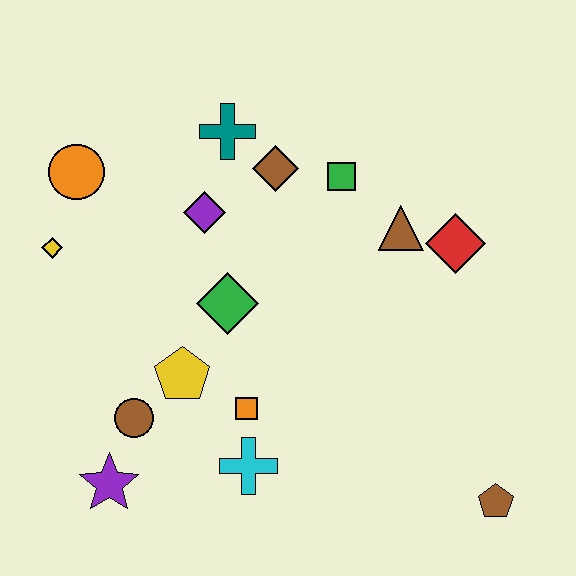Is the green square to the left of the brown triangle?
Yes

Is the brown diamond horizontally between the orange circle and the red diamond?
Yes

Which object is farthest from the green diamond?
The brown pentagon is farthest from the green diamond.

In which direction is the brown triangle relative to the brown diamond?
The brown triangle is to the right of the brown diamond.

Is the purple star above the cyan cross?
No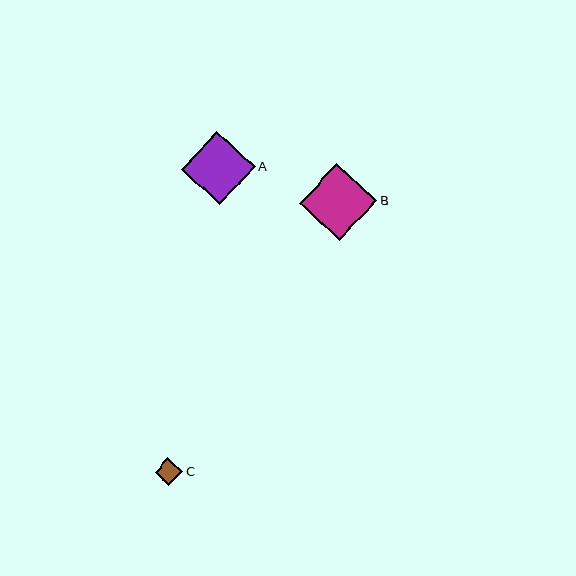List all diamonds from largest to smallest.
From largest to smallest: B, A, C.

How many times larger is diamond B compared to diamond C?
Diamond B is approximately 2.8 times the size of diamond C.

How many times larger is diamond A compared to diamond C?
Diamond A is approximately 2.7 times the size of diamond C.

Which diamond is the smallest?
Diamond C is the smallest with a size of approximately 28 pixels.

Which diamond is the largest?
Diamond B is the largest with a size of approximately 78 pixels.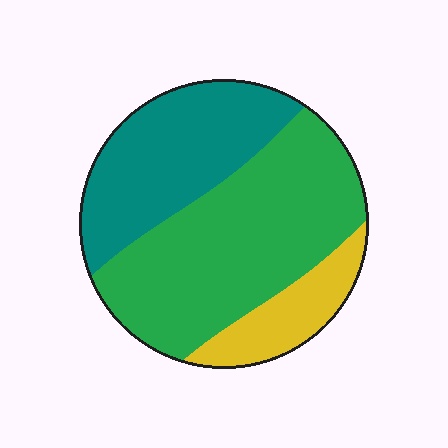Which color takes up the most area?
Green, at roughly 50%.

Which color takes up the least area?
Yellow, at roughly 15%.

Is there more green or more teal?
Green.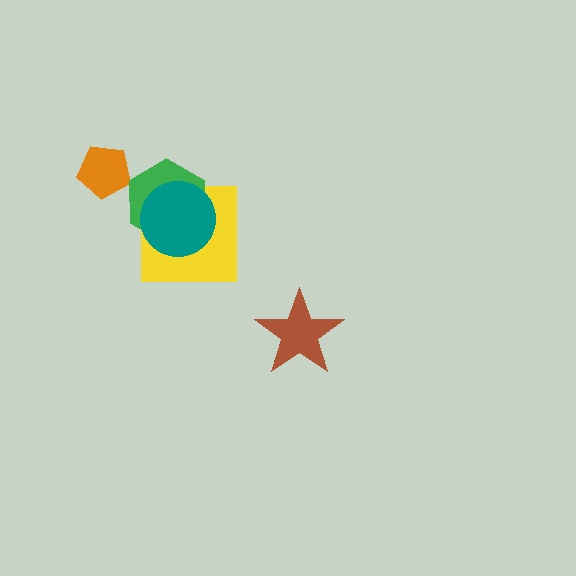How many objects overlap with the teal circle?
2 objects overlap with the teal circle.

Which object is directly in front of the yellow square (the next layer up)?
The green hexagon is directly in front of the yellow square.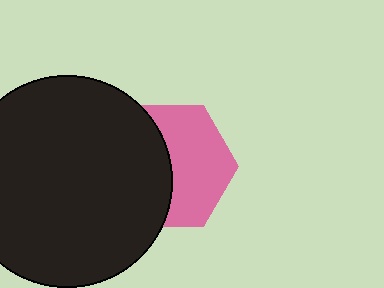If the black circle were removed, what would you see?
You would see the complete pink hexagon.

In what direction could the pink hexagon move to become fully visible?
The pink hexagon could move right. That would shift it out from behind the black circle entirely.